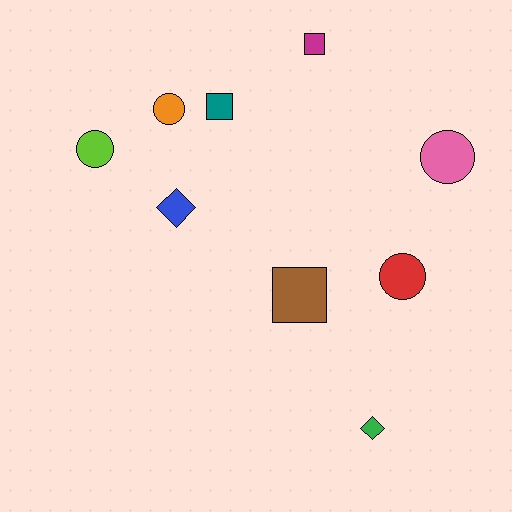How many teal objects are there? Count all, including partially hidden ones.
There is 1 teal object.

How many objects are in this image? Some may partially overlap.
There are 9 objects.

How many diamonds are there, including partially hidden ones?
There are 2 diamonds.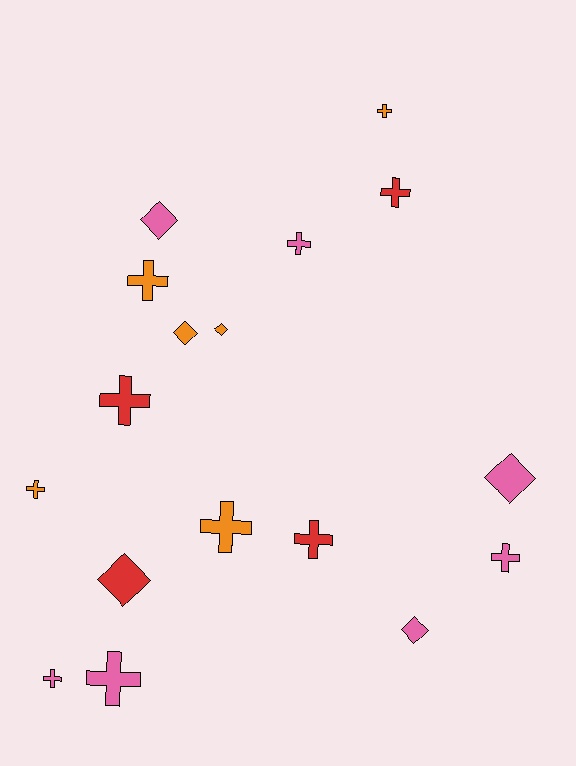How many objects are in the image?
There are 17 objects.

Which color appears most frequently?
Pink, with 7 objects.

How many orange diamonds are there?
There are 2 orange diamonds.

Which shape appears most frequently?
Cross, with 11 objects.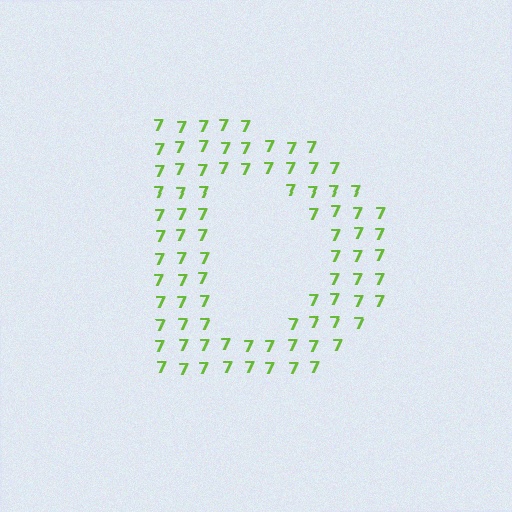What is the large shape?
The large shape is the letter D.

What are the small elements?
The small elements are digit 7's.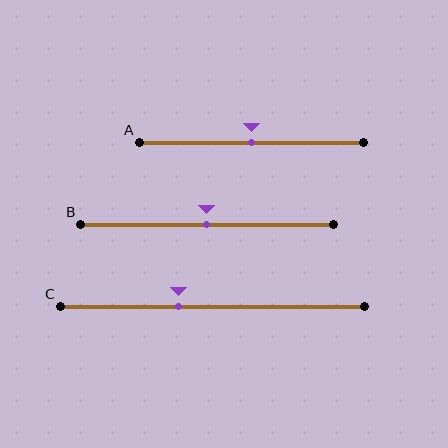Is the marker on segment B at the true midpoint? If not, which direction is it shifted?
Yes, the marker on segment B is at the true midpoint.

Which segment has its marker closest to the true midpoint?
Segment A has its marker closest to the true midpoint.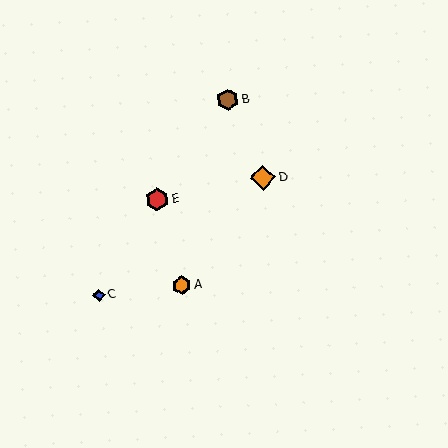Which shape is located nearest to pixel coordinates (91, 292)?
The blue diamond (labeled C) at (99, 295) is nearest to that location.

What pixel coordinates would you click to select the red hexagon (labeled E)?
Click at (157, 199) to select the red hexagon E.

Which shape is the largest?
The orange diamond (labeled D) is the largest.